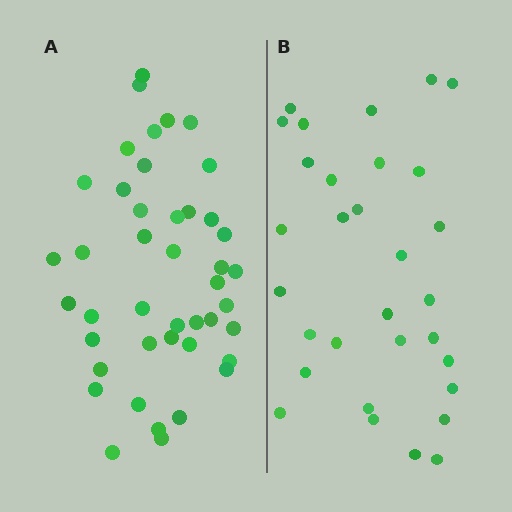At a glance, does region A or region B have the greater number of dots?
Region A (the left region) has more dots.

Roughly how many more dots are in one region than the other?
Region A has roughly 12 or so more dots than region B.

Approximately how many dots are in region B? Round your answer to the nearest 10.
About 30 dots. (The exact count is 31, which rounds to 30.)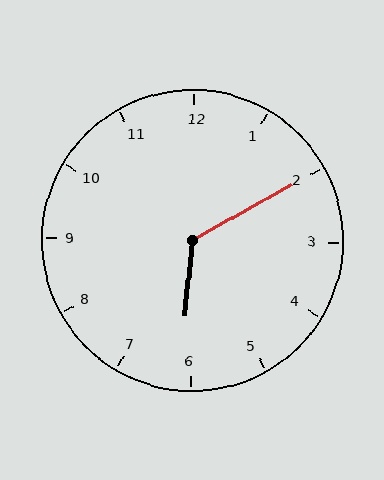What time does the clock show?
6:10.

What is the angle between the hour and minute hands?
Approximately 125 degrees.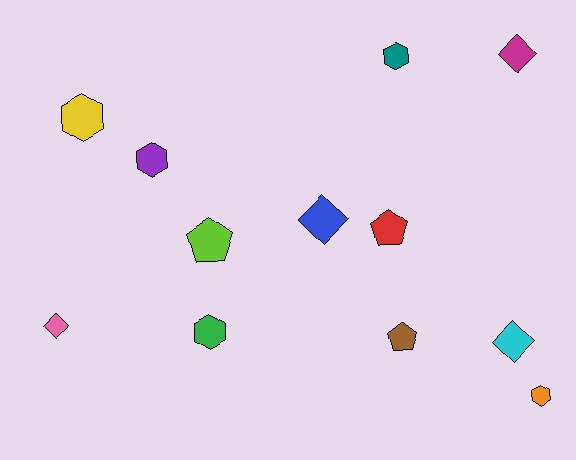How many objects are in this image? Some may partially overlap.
There are 12 objects.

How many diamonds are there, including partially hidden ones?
There are 4 diamonds.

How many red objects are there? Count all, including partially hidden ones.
There is 1 red object.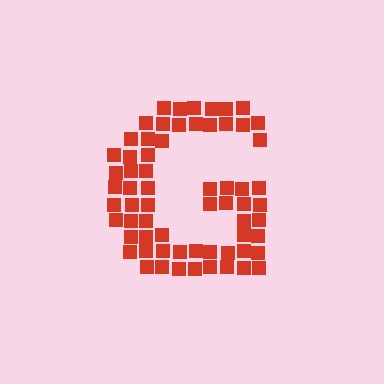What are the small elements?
The small elements are squares.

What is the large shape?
The large shape is the letter G.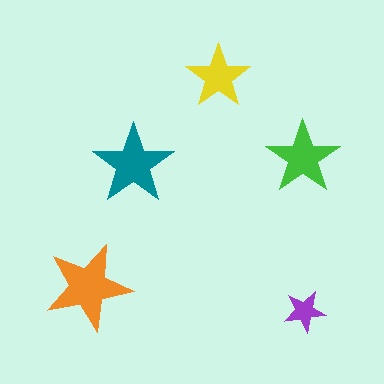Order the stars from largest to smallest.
the orange one, the teal one, the green one, the yellow one, the purple one.